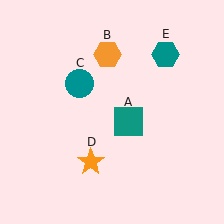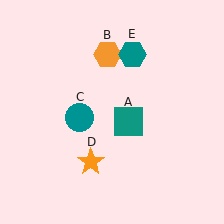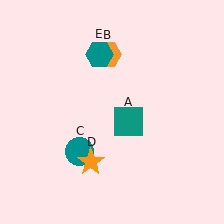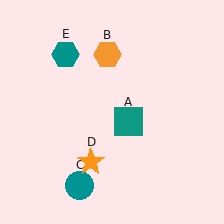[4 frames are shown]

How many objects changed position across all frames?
2 objects changed position: teal circle (object C), teal hexagon (object E).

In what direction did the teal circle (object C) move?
The teal circle (object C) moved down.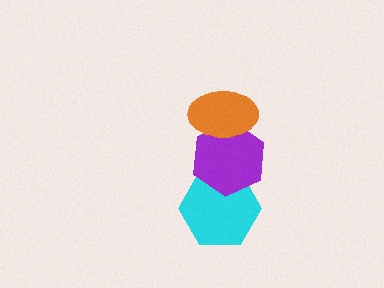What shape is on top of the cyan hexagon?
The purple hexagon is on top of the cyan hexagon.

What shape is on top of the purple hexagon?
The orange ellipse is on top of the purple hexagon.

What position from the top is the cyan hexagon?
The cyan hexagon is 3rd from the top.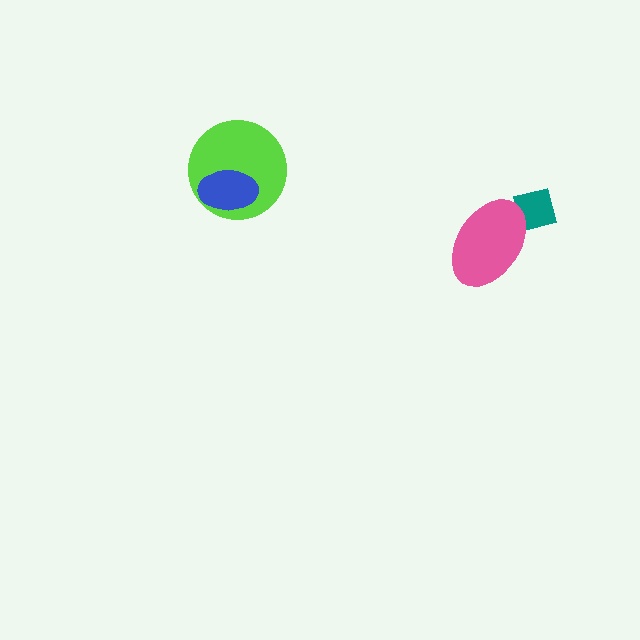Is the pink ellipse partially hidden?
No, no other shape covers it.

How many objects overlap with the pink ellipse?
1 object overlaps with the pink ellipse.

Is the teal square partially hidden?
Yes, it is partially covered by another shape.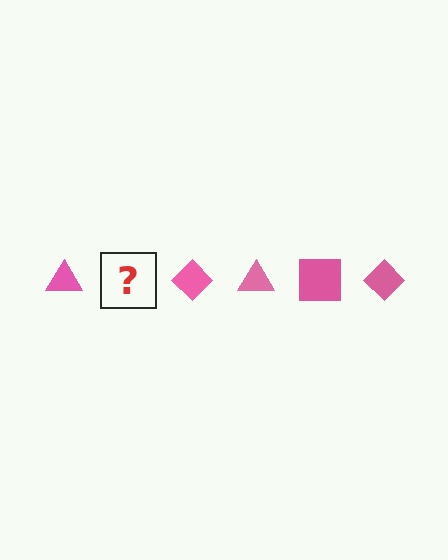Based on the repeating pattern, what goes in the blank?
The blank should be a pink square.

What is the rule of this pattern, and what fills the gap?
The rule is that the pattern cycles through triangle, square, diamond shapes in pink. The gap should be filled with a pink square.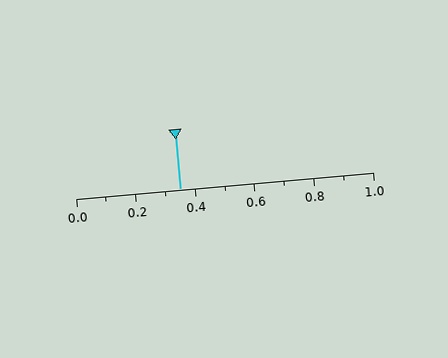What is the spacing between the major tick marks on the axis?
The major ticks are spaced 0.2 apart.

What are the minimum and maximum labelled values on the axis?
The axis runs from 0.0 to 1.0.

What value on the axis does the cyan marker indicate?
The marker indicates approximately 0.35.